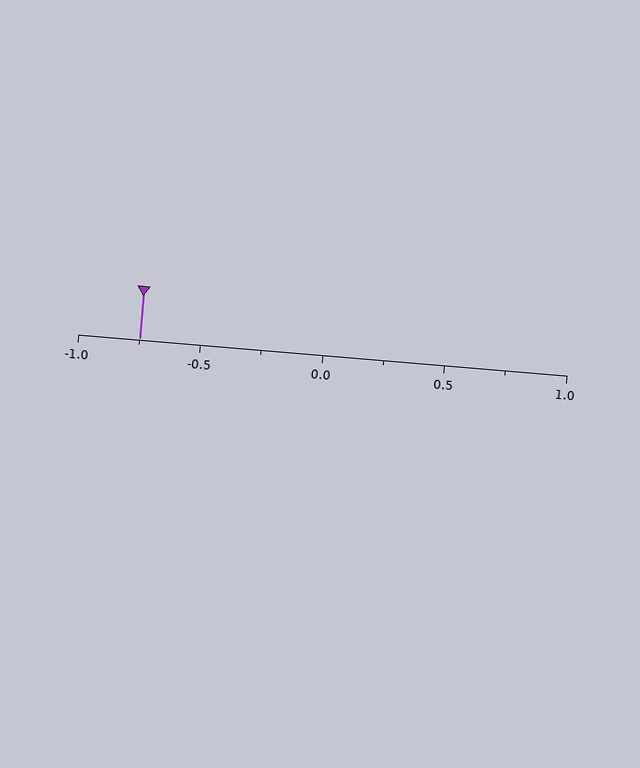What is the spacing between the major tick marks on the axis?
The major ticks are spaced 0.5 apart.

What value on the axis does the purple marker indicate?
The marker indicates approximately -0.75.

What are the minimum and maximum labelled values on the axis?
The axis runs from -1.0 to 1.0.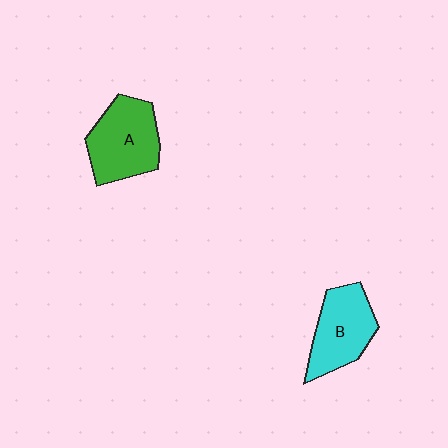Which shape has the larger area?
Shape A (green).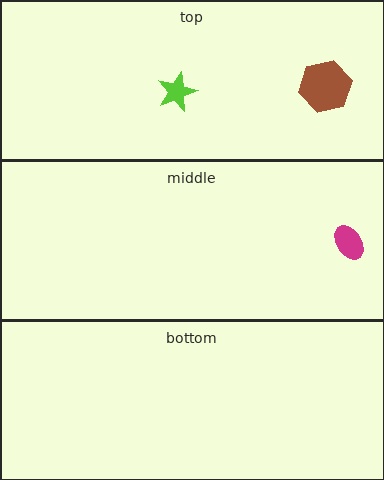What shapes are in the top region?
The lime star, the brown hexagon.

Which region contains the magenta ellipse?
The middle region.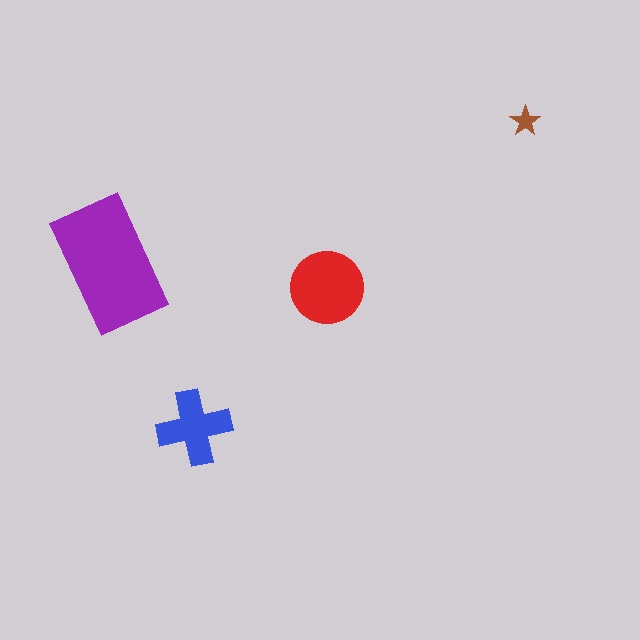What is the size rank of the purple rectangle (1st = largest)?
1st.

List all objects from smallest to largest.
The brown star, the blue cross, the red circle, the purple rectangle.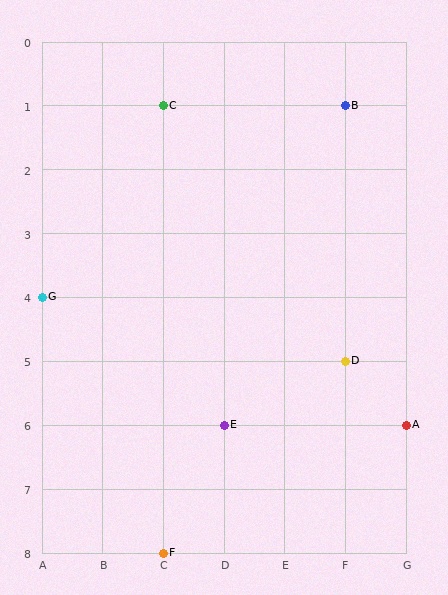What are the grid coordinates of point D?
Point D is at grid coordinates (F, 5).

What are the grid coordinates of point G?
Point G is at grid coordinates (A, 4).